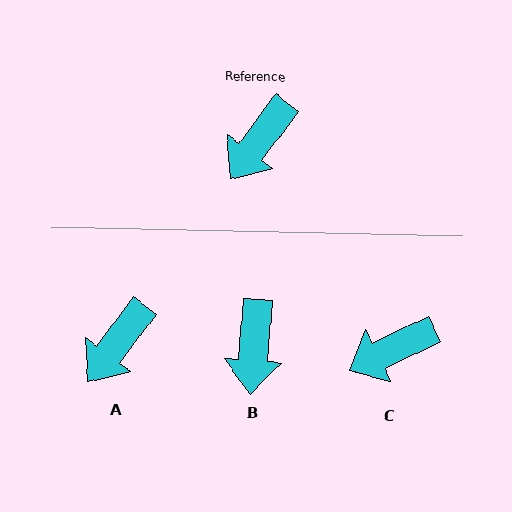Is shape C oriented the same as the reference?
No, it is off by about 27 degrees.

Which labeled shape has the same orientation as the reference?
A.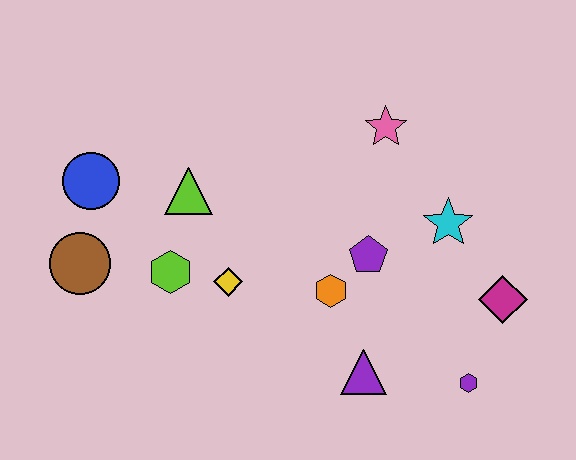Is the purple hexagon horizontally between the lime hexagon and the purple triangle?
No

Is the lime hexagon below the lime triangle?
Yes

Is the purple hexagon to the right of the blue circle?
Yes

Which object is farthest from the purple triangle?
The blue circle is farthest from the purple triangle.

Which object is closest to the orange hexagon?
The purple pentagon is closest to the orange hexagon.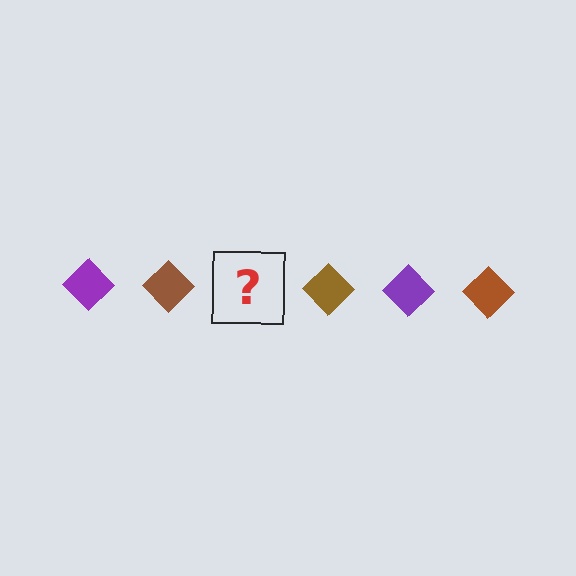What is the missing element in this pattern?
The missing element is a purple diamond.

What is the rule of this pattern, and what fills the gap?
The rule is that the pattern cycles through purple, brown diamonds. The gap should be filled with a purple diamond.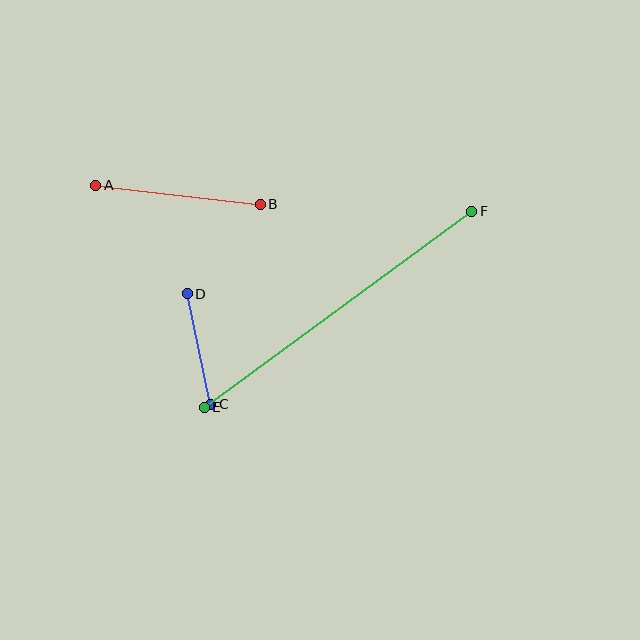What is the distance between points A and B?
The distance is approximately 166 pixels.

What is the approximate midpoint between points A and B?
The midpoint is at approximately (178, 195) pixels.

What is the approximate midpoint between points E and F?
The midpoint is at approximately (338, 309) pixels.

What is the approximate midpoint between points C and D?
The midpoint is at approximately (199, 349) pixels.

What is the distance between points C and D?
The distance is approximately 113 pixels.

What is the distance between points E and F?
The distance is approximately 331 pixels.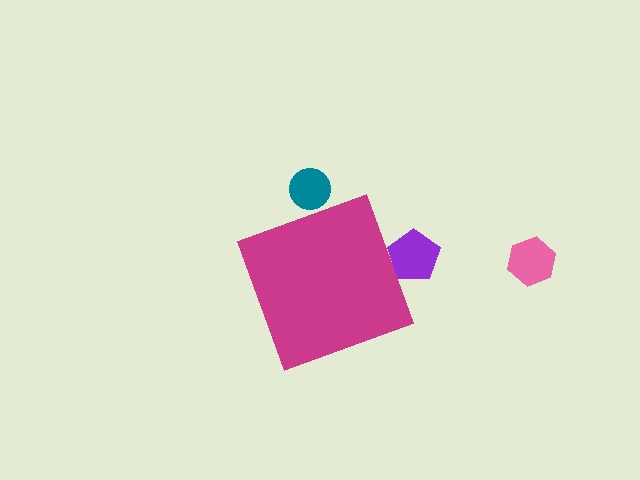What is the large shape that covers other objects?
A magenta diamond.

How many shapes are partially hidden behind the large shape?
2 shapes are partially hidden.